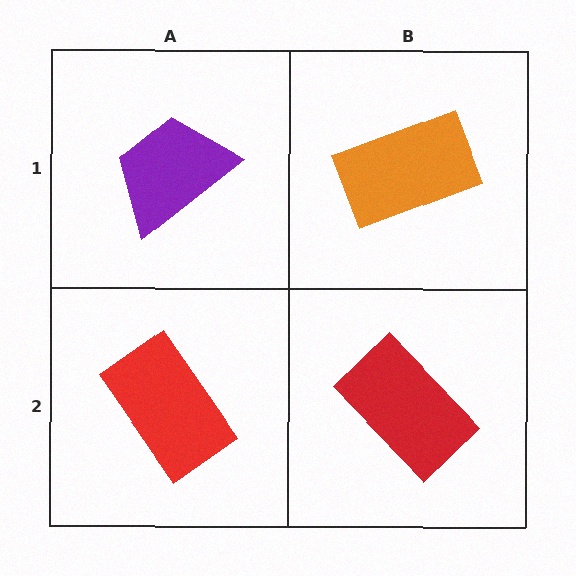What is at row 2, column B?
A red rectangle.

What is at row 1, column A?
A purple trapezoid.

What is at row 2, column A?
A red rectangle.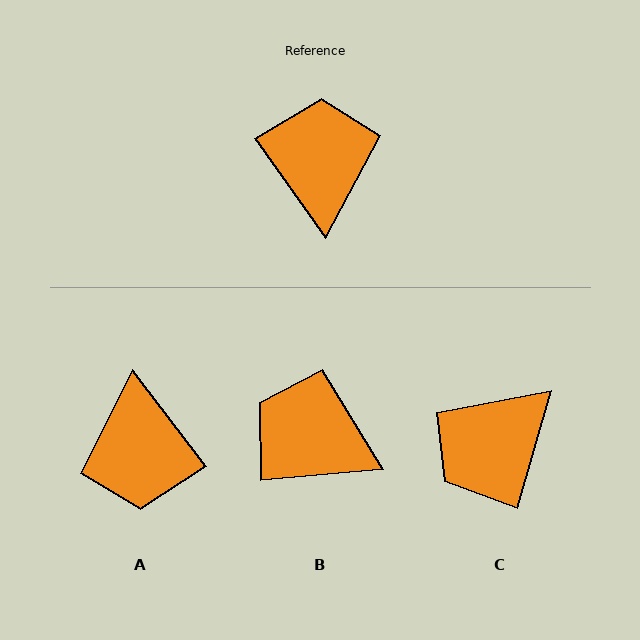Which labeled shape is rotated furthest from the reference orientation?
A, about 178 degrees away.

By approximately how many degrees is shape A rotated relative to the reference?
Approximately 178 degrees clockwise.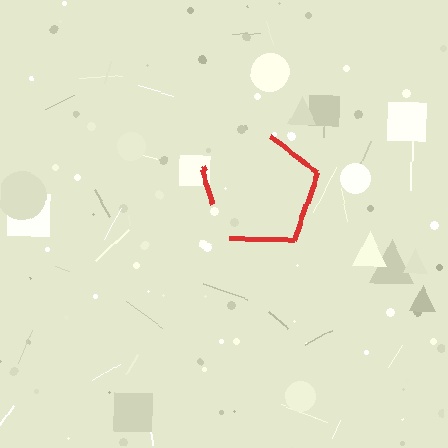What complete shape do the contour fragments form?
The contour fragments form a pentagon.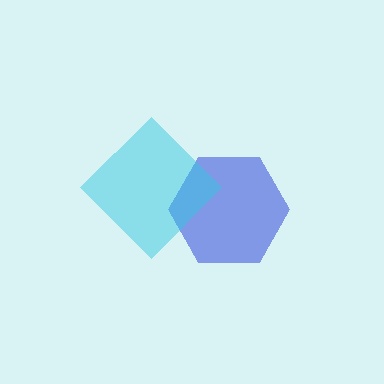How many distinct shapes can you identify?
There are 2 distinct shapes: a blue hexagon, a cyan diamond.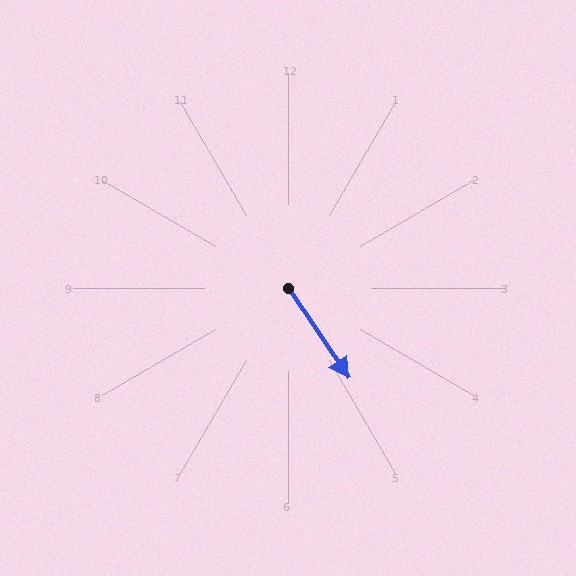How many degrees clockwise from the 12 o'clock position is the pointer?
Approximately 146 degrees.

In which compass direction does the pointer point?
Southeast.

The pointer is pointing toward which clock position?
Roughly 5 o'clock.